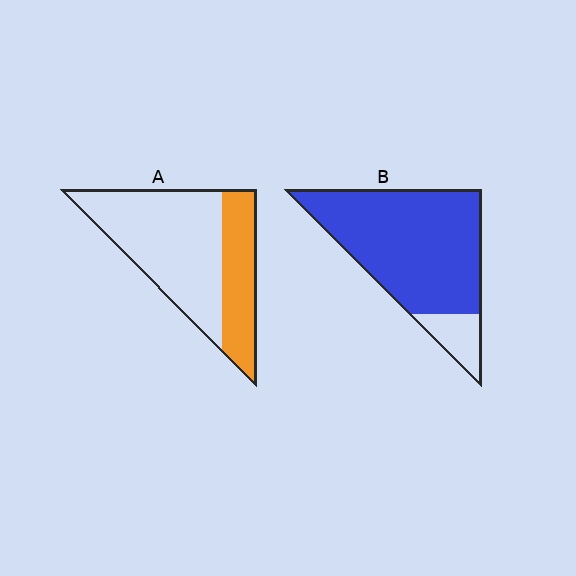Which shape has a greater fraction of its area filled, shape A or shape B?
Shape B.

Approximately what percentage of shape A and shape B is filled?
A is approximately 30% and B is approximately 85%.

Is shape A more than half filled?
No.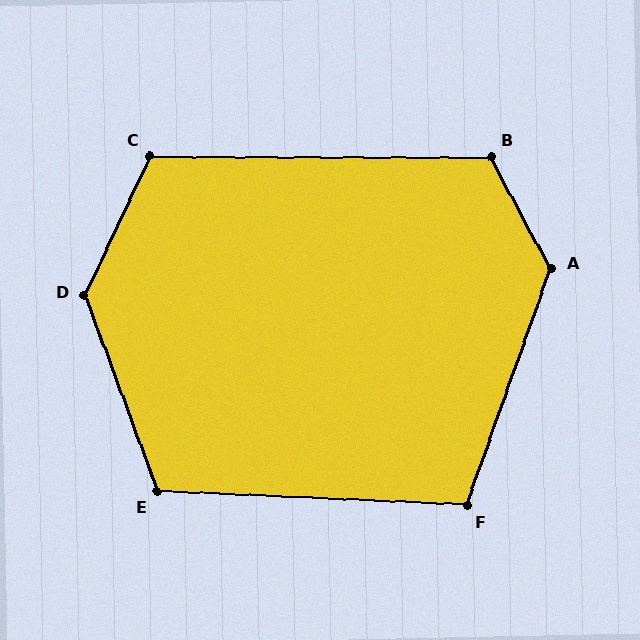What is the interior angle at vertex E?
Approximately 113 degrees (obtuse).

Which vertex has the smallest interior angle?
F, at approximately 107 degrees.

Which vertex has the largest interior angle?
D, at approximately 135 degrees.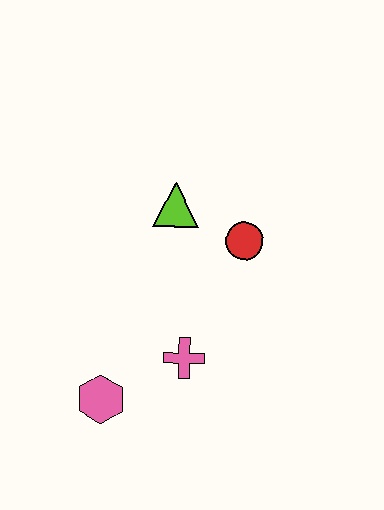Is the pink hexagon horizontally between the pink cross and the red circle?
No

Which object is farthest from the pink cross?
The lime triangle is farthest from the pink cross.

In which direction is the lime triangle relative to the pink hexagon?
The lime triangle is above the pink hexagon.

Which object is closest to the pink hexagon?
The pink cross is closest to the pink hexagon.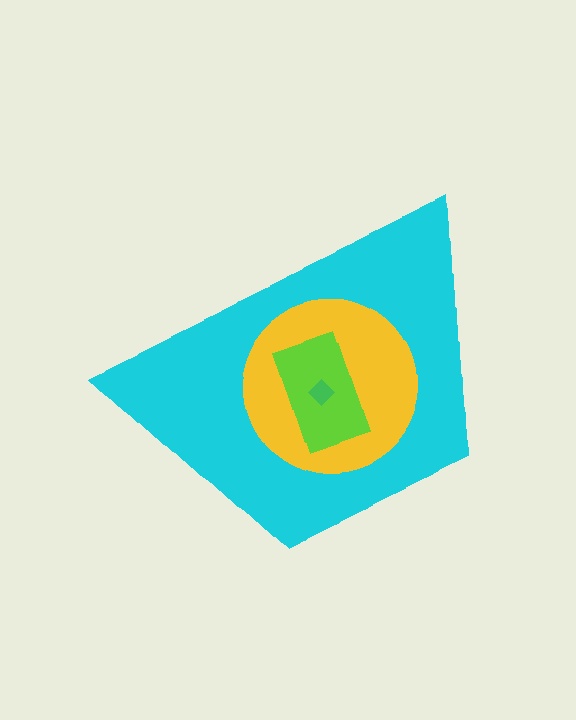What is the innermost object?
The green diamond.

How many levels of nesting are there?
4.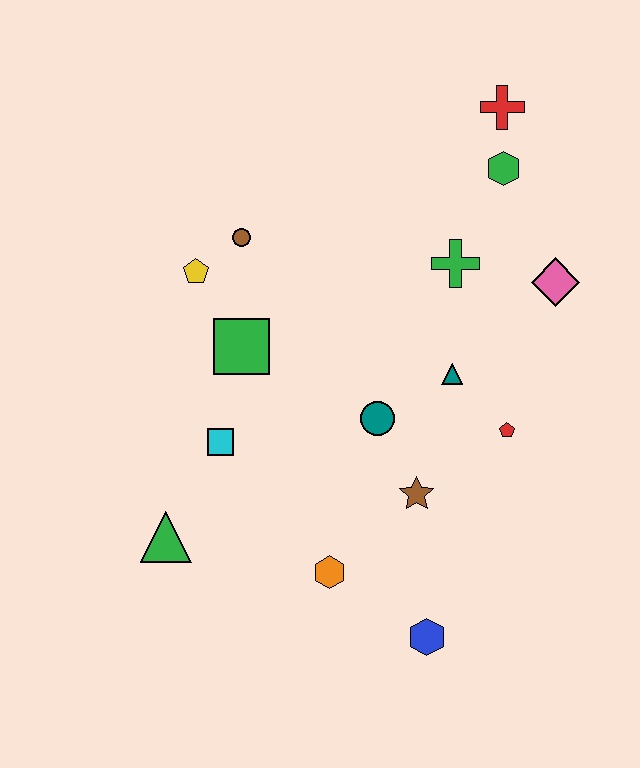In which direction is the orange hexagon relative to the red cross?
The orange hexagon is below the red cross.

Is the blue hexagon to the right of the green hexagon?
No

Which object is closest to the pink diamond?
The green cross is closest to the pink diamond.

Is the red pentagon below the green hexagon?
Yes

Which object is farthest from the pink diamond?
The green triangle is farthest from the pink diamond.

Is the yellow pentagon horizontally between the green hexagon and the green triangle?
Yes